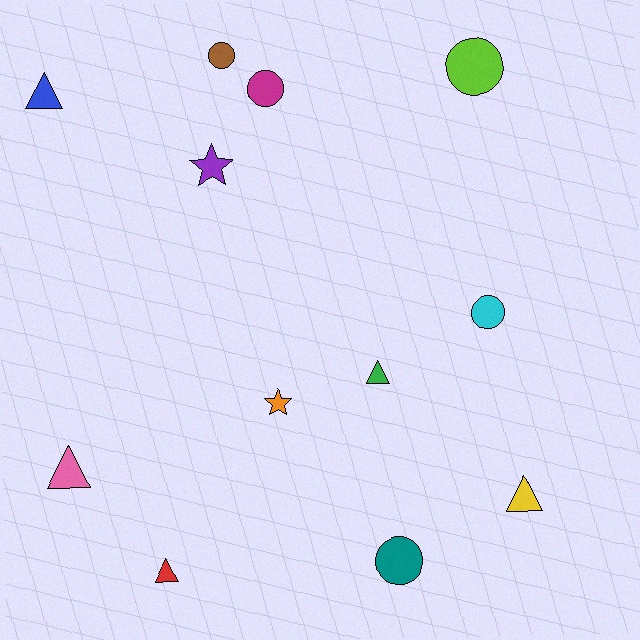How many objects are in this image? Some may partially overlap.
There are 12 objects.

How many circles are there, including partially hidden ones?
There are 5 circles.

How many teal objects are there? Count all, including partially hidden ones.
There is 1 teal object.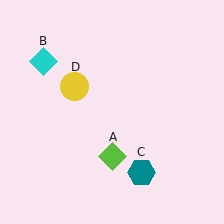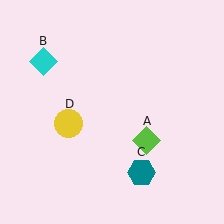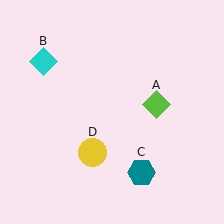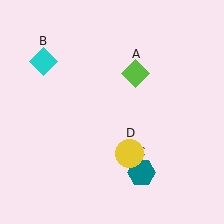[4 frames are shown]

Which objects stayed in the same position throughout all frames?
Cyan diamond (object B) and teal hexagon (object C) remained stationary.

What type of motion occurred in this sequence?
The lime diamond (object A), yellow circle (object D) rotated counterclockwise around the center of the scene.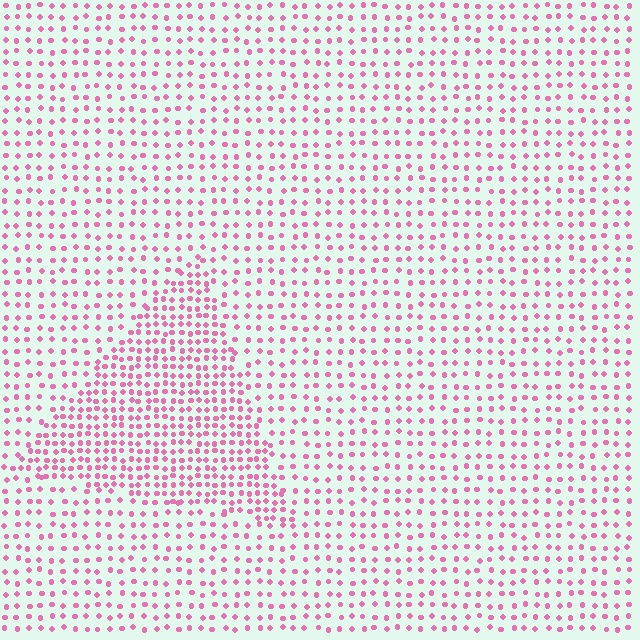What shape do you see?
I see a triangle.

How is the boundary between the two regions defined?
The boundary is defined by a change in element density (approximately 1.9x ratio). All elements are the same color, size, and shape.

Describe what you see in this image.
The image contains small pink elements arranged at two different densities. A triangle-shaped region is visible where the elements are more densely packed than the surrounding area.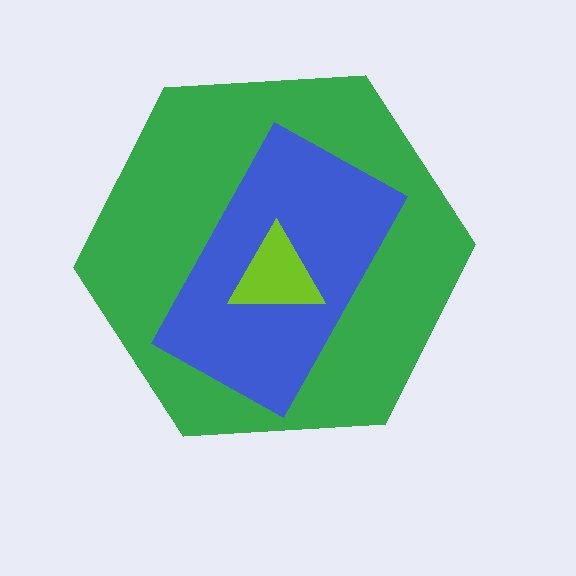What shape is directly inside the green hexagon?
The blue rectangle.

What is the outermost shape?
The green hexagon.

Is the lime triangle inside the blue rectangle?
Yes.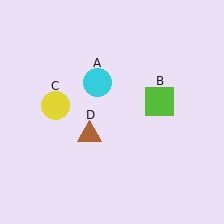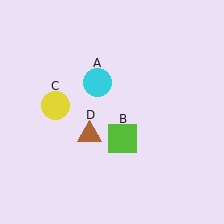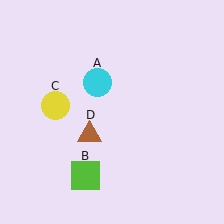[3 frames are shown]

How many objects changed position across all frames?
1 object changed position: lime square (object B).